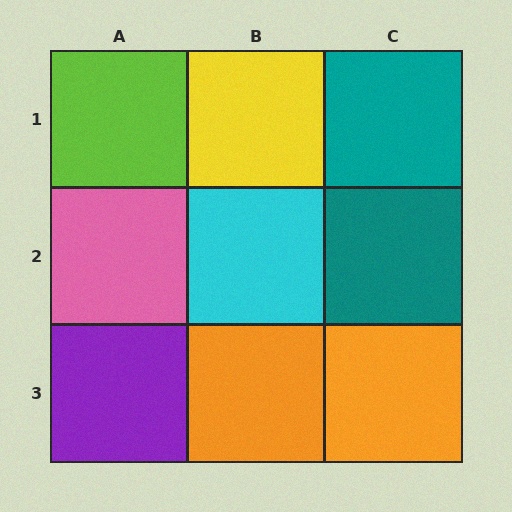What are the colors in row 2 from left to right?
Pink, cyan, teal.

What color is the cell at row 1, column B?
Yellow.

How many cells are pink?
1 cell is pink.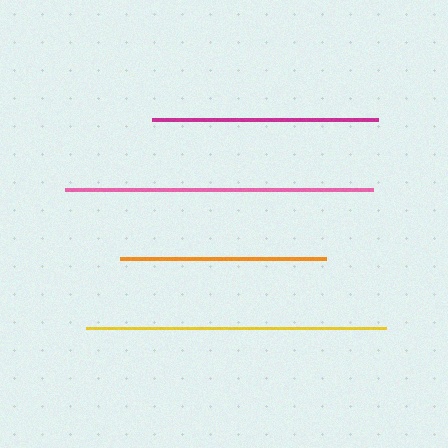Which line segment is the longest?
The pink line is the longest at approximately 308 pixels.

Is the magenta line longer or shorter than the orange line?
The magenta line is longer than the orange line.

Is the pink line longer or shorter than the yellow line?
The pink line is longer than the yellow line.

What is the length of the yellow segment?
The yellow segment is approximately 300 pixels long.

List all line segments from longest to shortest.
From longest to shortest: pink, yellow, magenta, orange.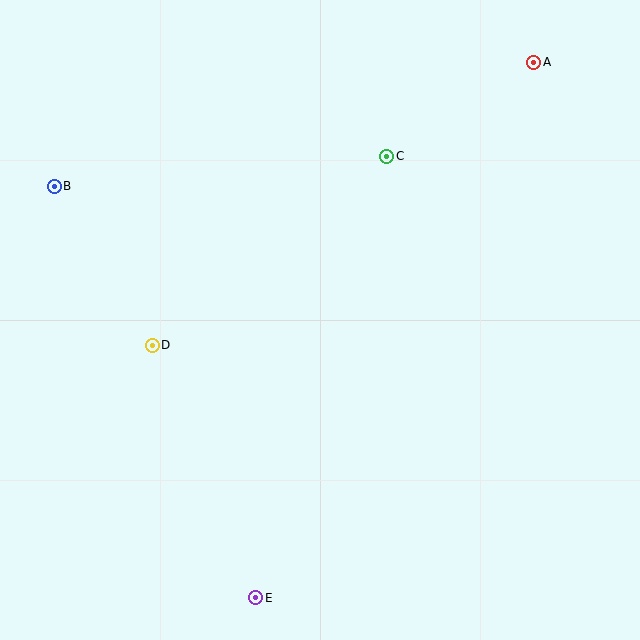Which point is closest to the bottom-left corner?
Point E is closest to the bottom-left corner.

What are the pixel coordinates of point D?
Point D is at (152, 345).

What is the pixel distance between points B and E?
The distance between B and E is 458 pixels.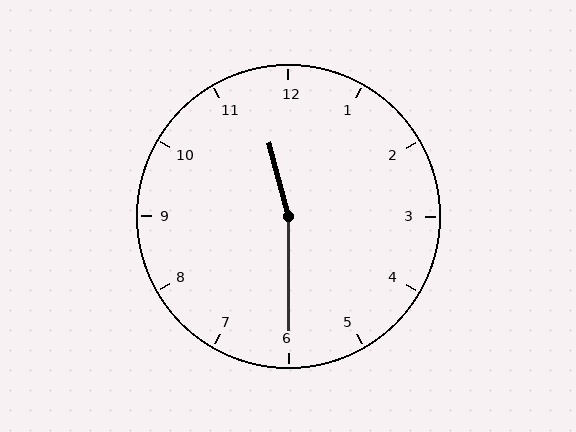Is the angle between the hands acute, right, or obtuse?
It is obtuse.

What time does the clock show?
11:30.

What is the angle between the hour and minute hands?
Approximately 165 degrees.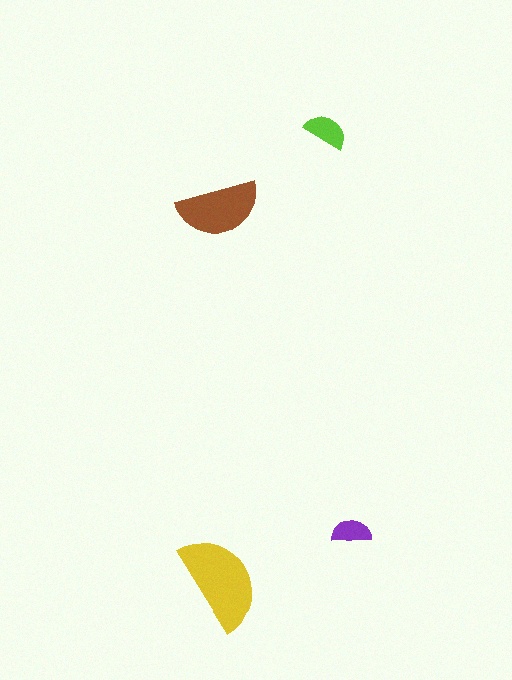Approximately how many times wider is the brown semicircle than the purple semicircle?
About 2 times wider.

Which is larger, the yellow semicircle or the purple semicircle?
The yellow one.